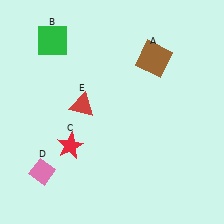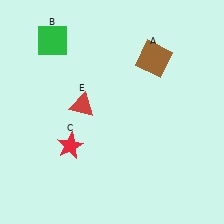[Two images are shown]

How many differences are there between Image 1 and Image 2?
There is 1 difference between the two images.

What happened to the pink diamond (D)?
The pink diamond (D) was removed in Image 2. It was in the bottom-left area of Image 1.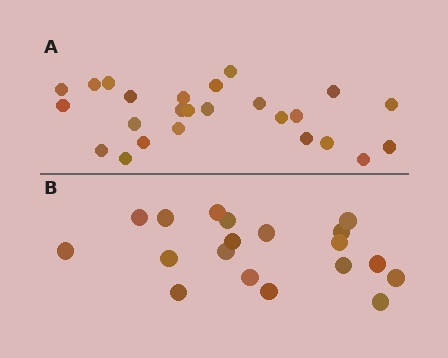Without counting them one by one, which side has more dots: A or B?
Region A (the top region) has more dots.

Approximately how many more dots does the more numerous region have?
Region A has about 6 more dots than region B.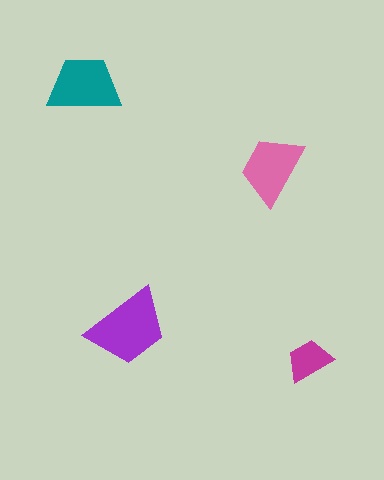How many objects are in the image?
There are 4 objects in the image.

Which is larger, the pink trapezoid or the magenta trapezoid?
The pink one.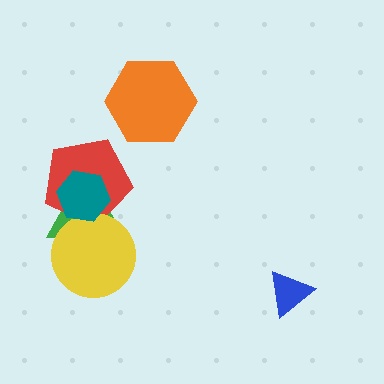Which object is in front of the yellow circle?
The teal hexagon is in front of the yellow circle.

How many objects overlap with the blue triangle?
0 objects overlap with the blue triangle.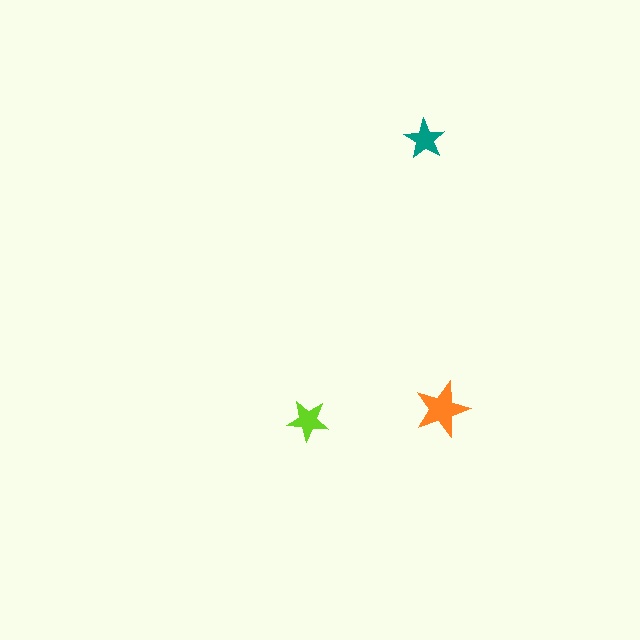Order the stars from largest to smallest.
the orange one, the lime one, the teal one.